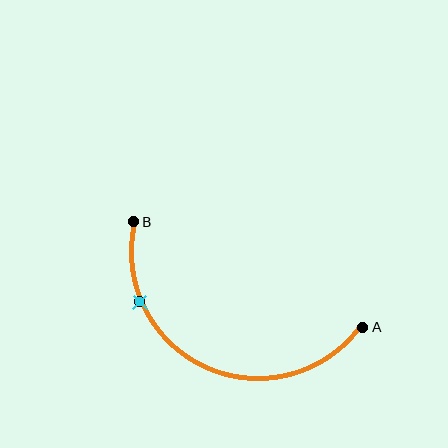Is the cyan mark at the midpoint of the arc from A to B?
No. The cyan mark lies on the arc but is closer to endpoint B. The arc midpoint would be at the point on the curve equidistant along the arc from both A and B.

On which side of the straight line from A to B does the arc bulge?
The arc bulges below the straight line connecting A and B.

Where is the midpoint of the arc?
The arc midpoint is the point on the curve farthest from the straight line joining A and B. It sits below that line.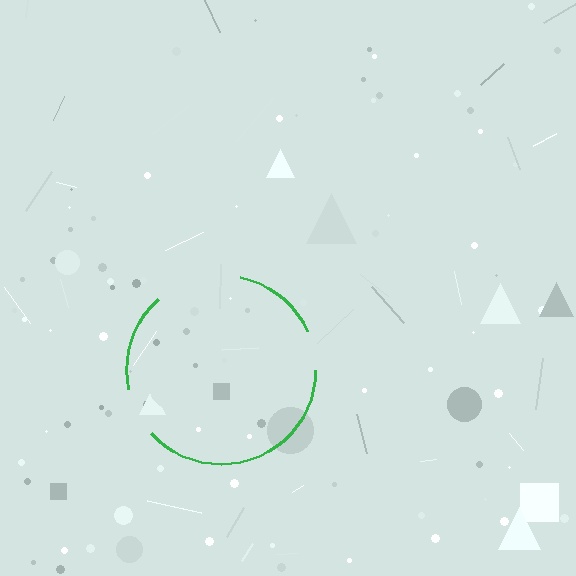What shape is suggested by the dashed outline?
The dashed outline suggests a circle.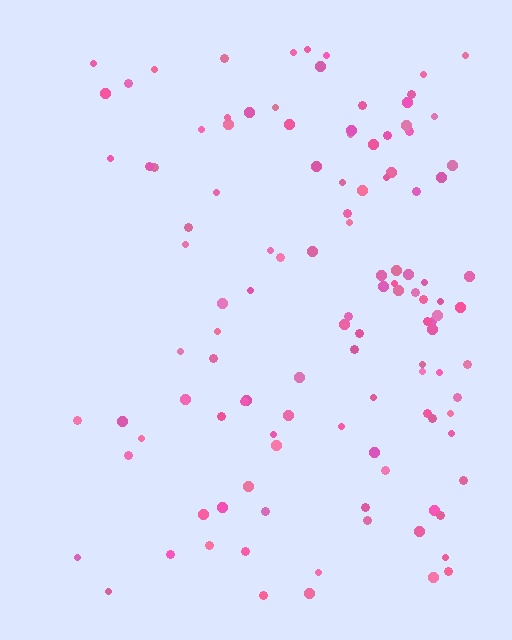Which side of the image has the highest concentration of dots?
The right.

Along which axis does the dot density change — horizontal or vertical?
Horizontal.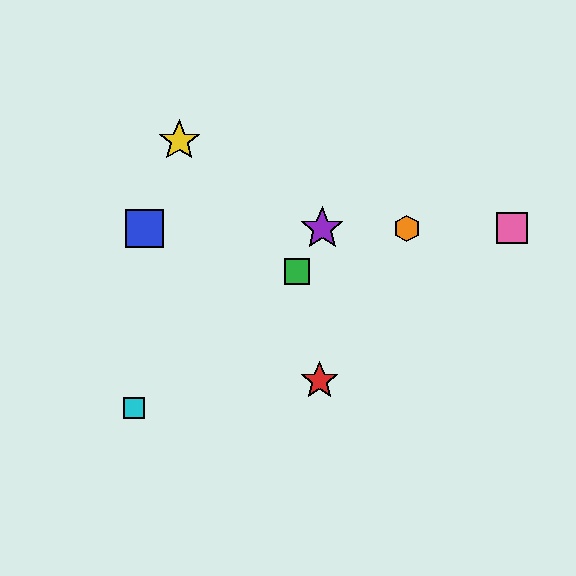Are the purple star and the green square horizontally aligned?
No, the purple star is at y≈228 and the green square is at y≈272.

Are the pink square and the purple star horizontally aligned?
Yes, both are at y≈228.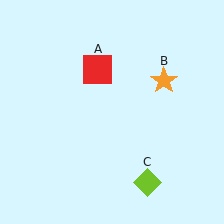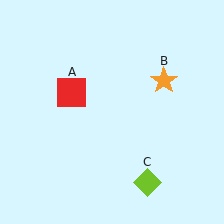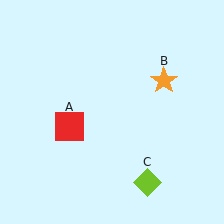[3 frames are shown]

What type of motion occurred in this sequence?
The red square (object A) rotated counterclockwise around the center of the scene.